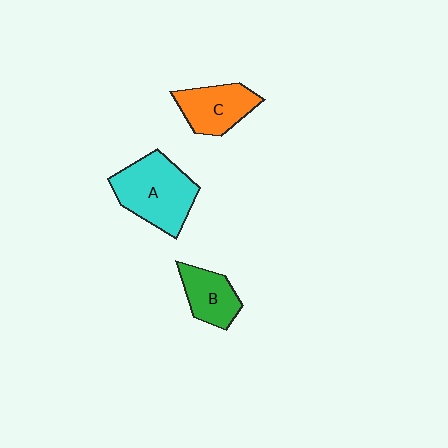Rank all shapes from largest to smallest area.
From largest to smallest: A (cyan), C (orange), B (green).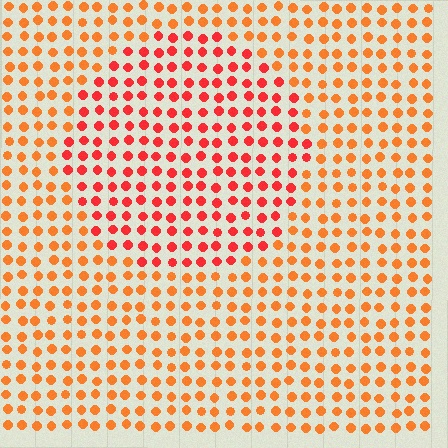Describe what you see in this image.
The image is filled with small orange elements in a uniform arrangement. A circle-shaped region is visible where the elements are tinted to a slightly different hue, forming a subtle color boundary.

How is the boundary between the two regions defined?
The boundary is defined purely by a slight shift in hue (about 27 degrees). Spacing, size, and orientation are identical on both sides.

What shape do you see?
I see a circle.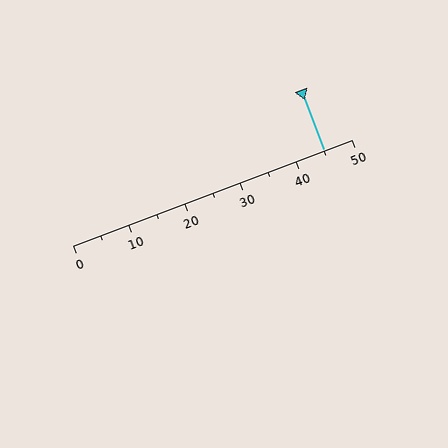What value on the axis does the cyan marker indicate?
The marker indicates approximately 45.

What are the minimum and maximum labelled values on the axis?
The axis runs from 0 to 50.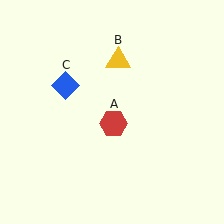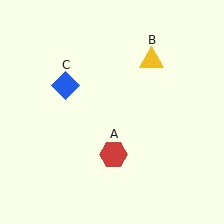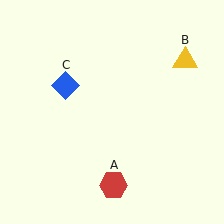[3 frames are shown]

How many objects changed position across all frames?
2 objects changed position: red hexagon (object A), yellow triangle (object B).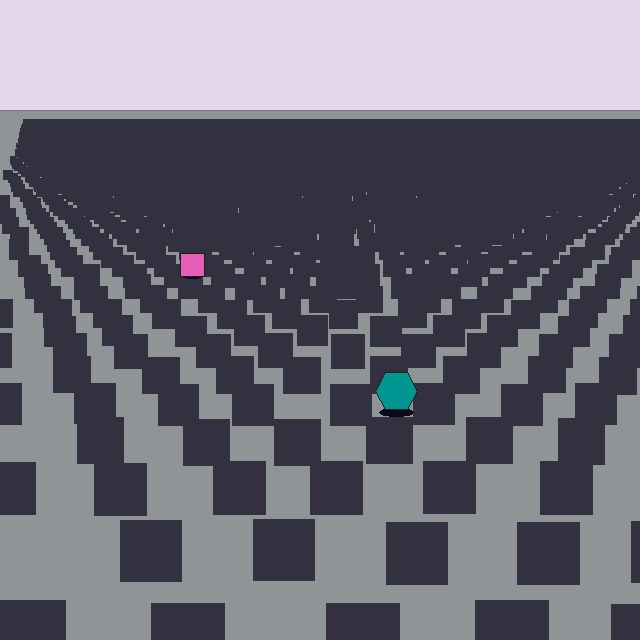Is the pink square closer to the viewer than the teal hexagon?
No. The teal hexagon is closer — you can tell from the texture gradient: the ground texture is coarser near it.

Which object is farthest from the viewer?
The pink square is farthest from the viewer. It appears smaller and the ground texture around it is denser.